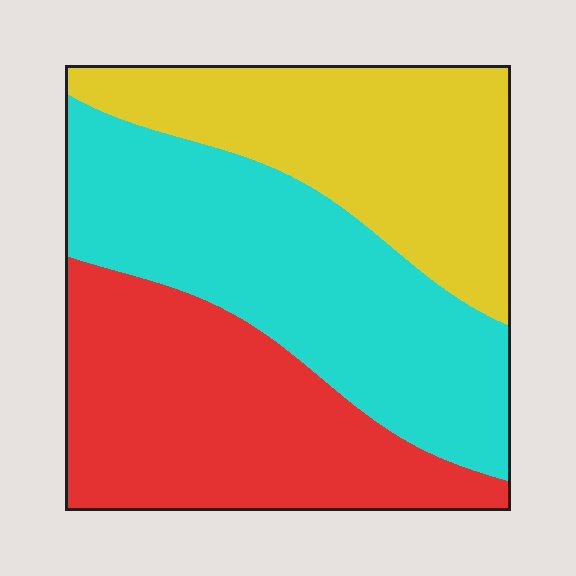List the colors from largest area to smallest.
From largest to smallest: cyan, red, yellow.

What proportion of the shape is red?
Red takes up between a third and a half of the shape.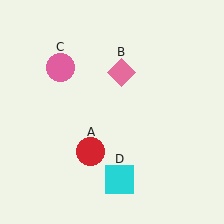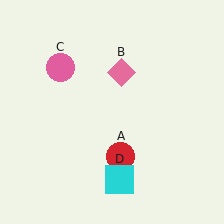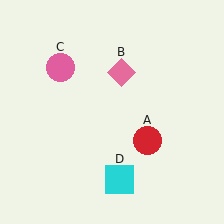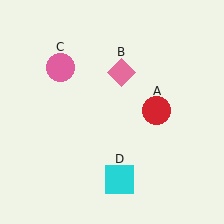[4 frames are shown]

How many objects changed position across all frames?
1 object changed position: red circle (object A).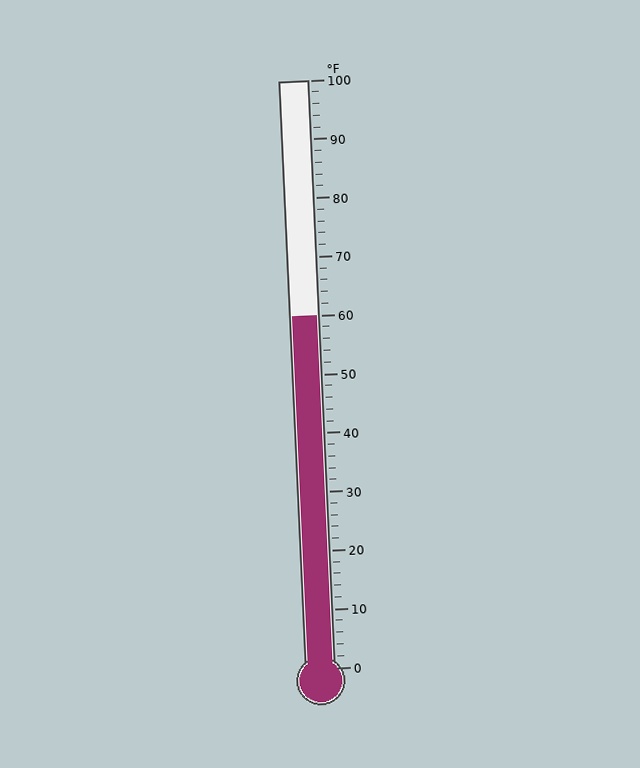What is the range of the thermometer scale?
The thermometer scale ranges from 0°F to 100°F.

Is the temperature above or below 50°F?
The temperature is above 50°F.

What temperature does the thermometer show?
The thermometer shows approximately 60°F.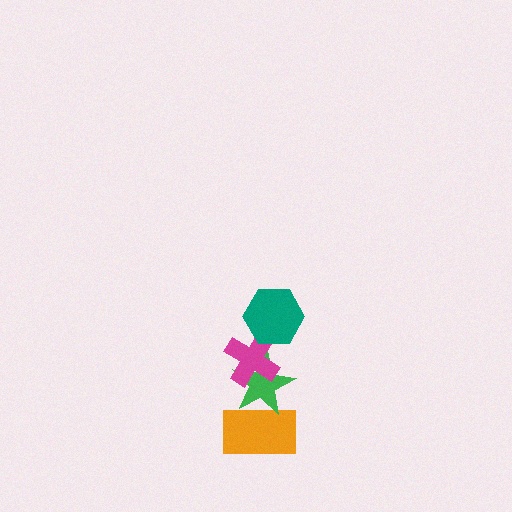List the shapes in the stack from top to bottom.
From top to bottom: the teal hexagon, the magenta cross, the green star, the orange rectangle.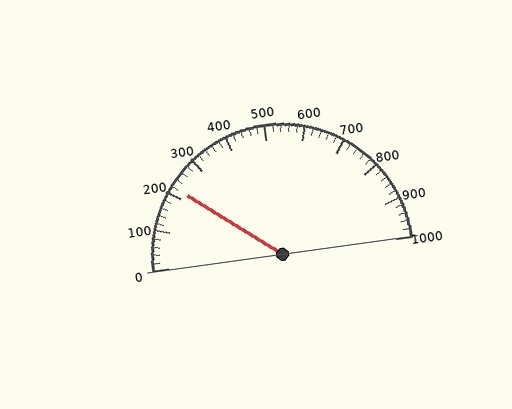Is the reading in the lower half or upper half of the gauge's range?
The reading is in the lower half of the range (0 to 1000).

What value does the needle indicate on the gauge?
The needle indicates approximately 220.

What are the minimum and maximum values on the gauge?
The gauge ranges from 0 to 1000.